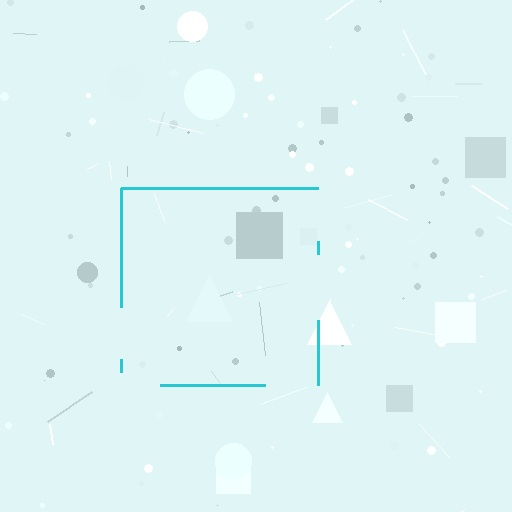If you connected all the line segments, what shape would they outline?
They would outline a square.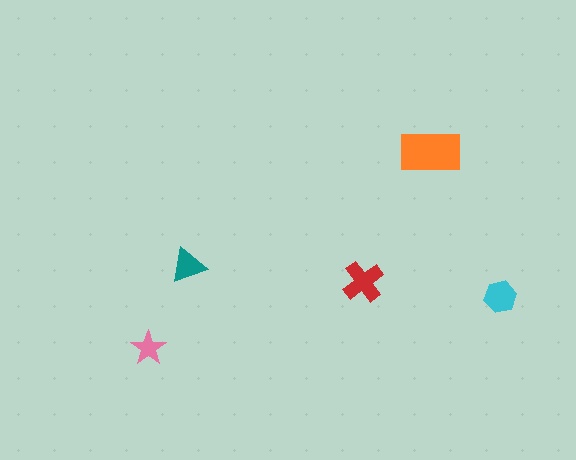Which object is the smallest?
The pink star.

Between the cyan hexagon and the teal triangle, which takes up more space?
The cyan hexagon.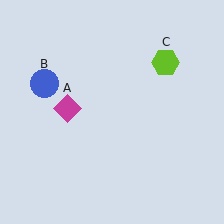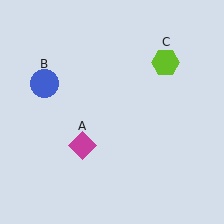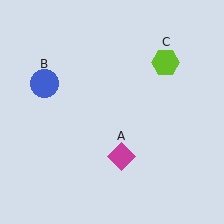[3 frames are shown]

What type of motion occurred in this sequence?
The magenta diamond (object A) rotated counterclockwise around the center of the scene.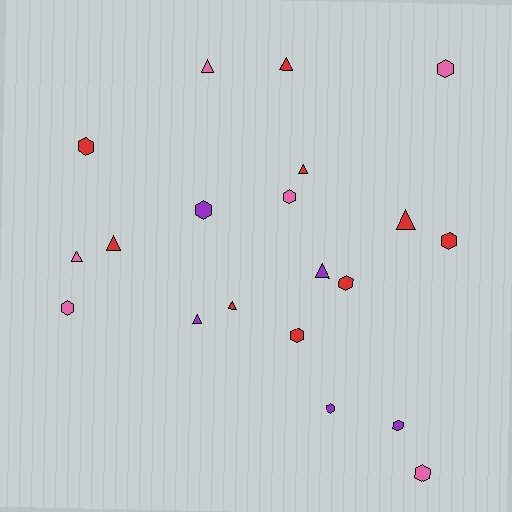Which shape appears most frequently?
Hexagon, with 11 objects.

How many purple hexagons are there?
There are 3 purple hexagons.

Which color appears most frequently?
Red, with 9 objects.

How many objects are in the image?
There are 20 objects.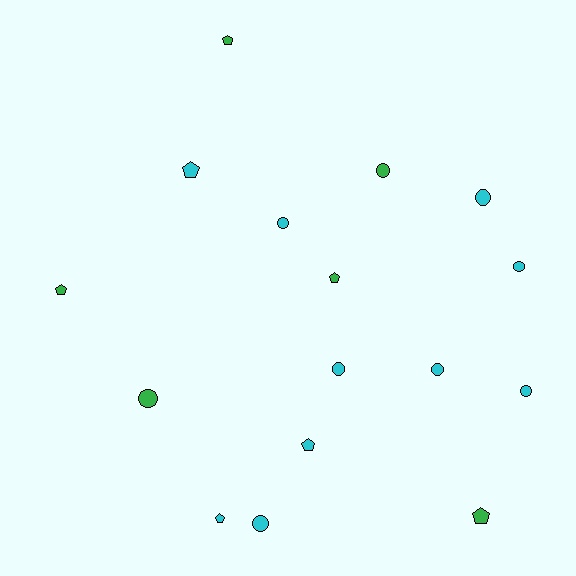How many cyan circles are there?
There are 7 cyan circles.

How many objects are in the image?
There are 16 objects.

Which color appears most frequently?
Cyan, with 10 objects.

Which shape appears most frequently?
Circle, with 9 objects.